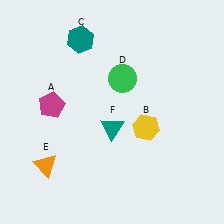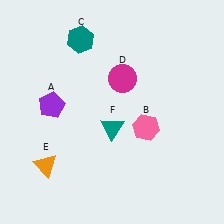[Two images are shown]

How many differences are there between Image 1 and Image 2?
There are 3 differences between the two images.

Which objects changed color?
A changed from magenta to purple. B changed from yellow to pink. D changed from green to magenta.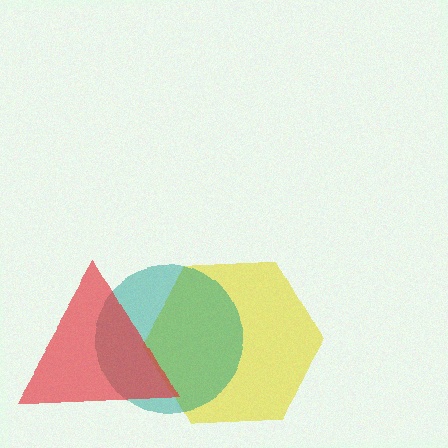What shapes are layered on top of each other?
The layered shapes are: a yellow hexagon, a teal circle, a red triangle.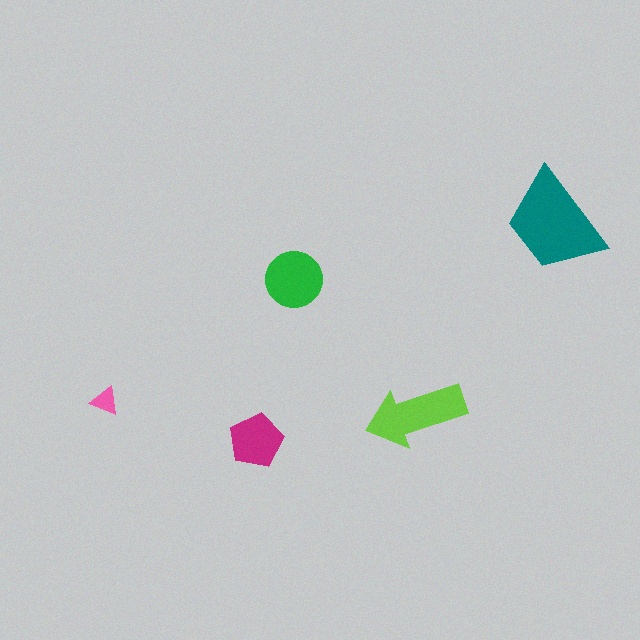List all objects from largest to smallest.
The teal trapezoid, the lime arrow, the green circle, the magenta pentagon, the pink triangle.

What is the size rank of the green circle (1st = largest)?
3rd.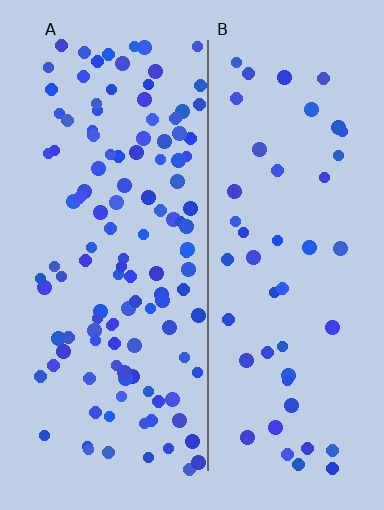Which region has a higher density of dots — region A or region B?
A (the left).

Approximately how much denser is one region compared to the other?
Approximately 2.5× — region A over region B.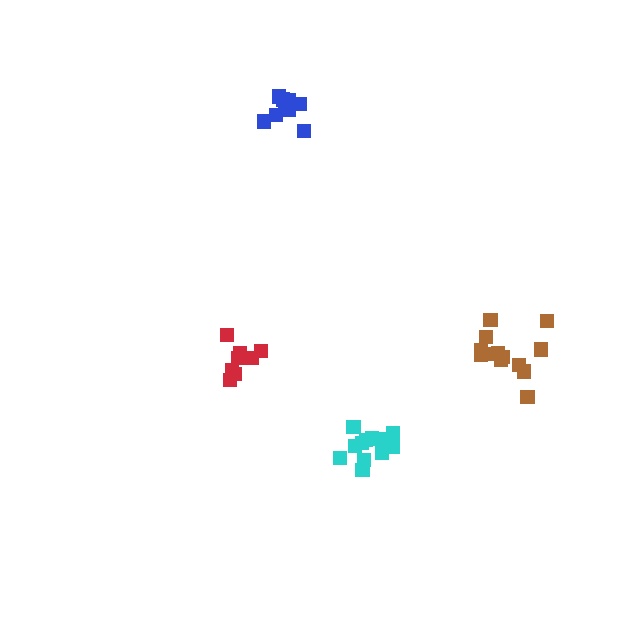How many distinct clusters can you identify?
There are 4 distinct clusters.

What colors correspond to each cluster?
The clusters are colored: brown, cyan, red, blue.